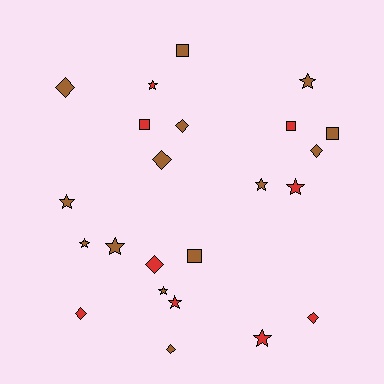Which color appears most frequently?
Brown, with 14 objects.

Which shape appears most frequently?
Star, with 10 objects.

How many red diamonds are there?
There are 3 red diamonds.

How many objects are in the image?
There are 23 objects.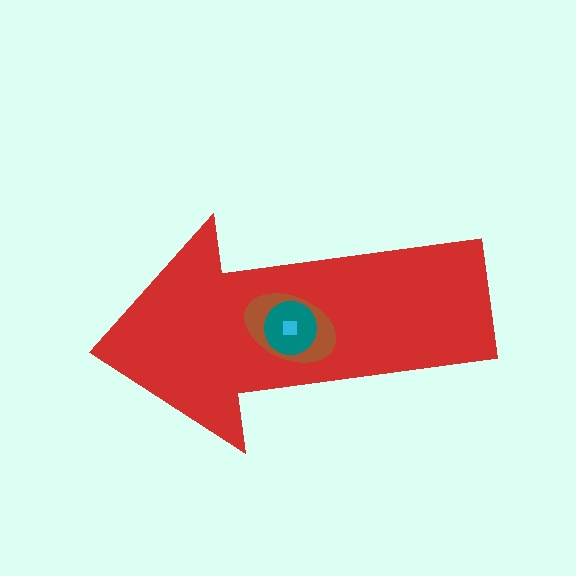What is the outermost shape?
The red arrow.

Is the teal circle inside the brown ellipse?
Yes.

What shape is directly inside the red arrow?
The brown ellipse.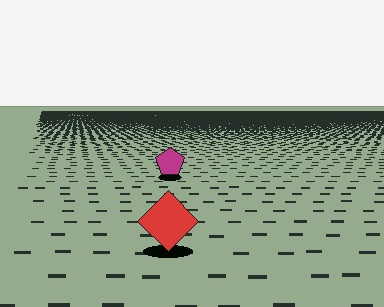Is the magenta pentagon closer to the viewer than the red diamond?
No. The red diamond is closer — you can tell from the texture gradient: the ground texture is coarser near it.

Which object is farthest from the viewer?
The magenta pentagon is farthest from the viewer. It appears smaller and the ground texture around it is denser.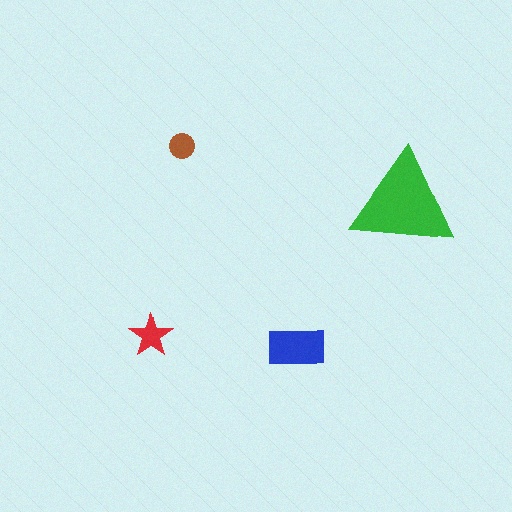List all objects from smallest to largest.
The brown circle, the red star, the blue rectangle, the green triangle.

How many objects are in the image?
There are 4 objects in the image.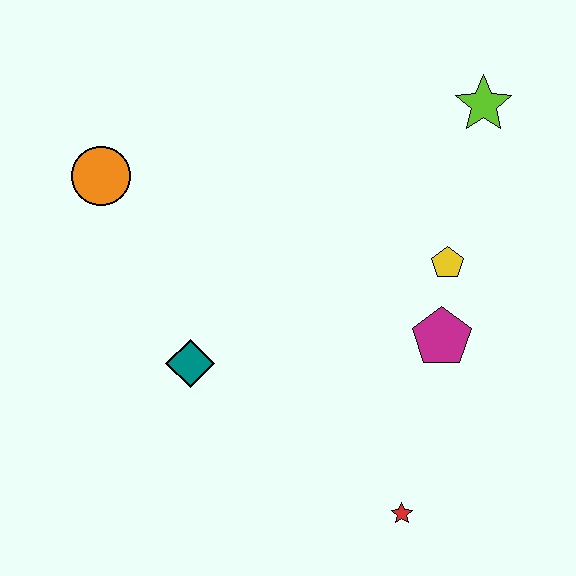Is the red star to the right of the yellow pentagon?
No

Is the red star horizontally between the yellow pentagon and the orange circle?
Yes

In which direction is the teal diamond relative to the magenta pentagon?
The teal diamond is to the left of the magenta pentagon.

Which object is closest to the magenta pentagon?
The yellow pentagon is closest to the magenta pentagon.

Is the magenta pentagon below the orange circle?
Yes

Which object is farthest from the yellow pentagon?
The orange circle is farthest from the yellow pentagon.